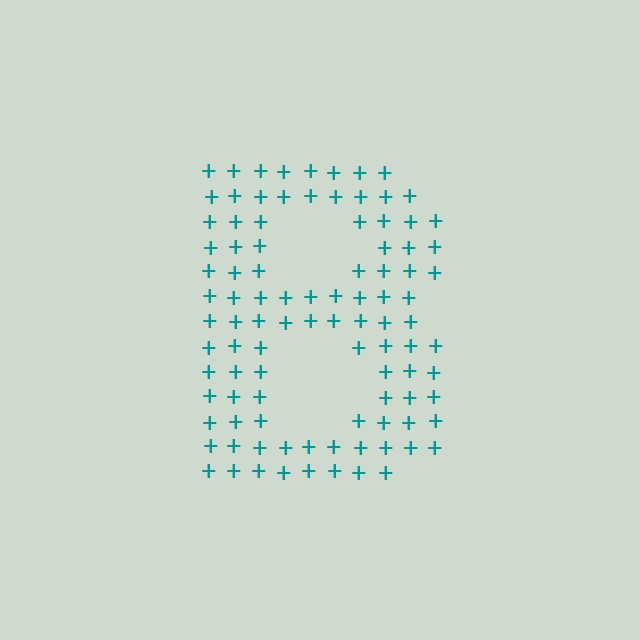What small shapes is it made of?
It is made of small plus signs.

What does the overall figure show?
The overall figure shows the letter B.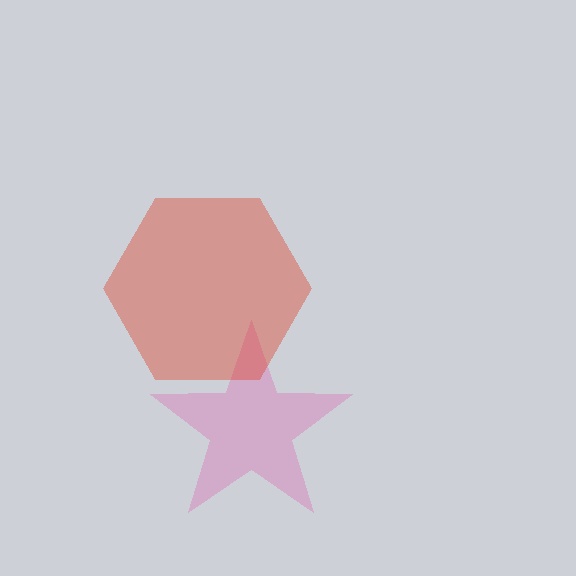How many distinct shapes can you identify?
There are 2 distinct shapes: a pink star, a red hexagon.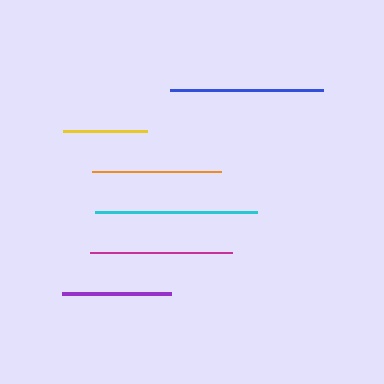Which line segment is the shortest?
The yellow line is the shortest at approximately 84 pixels.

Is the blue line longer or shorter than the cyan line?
The cyan line is longer than the blue line.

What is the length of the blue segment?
The blue segment is approximately 153 pixels long.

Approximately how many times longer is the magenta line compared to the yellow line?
The magenta line is approximately 1.7 times the length of the yellow line.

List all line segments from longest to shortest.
From longest to shortest: cyan, blue, magenta, orange, purple, yellow.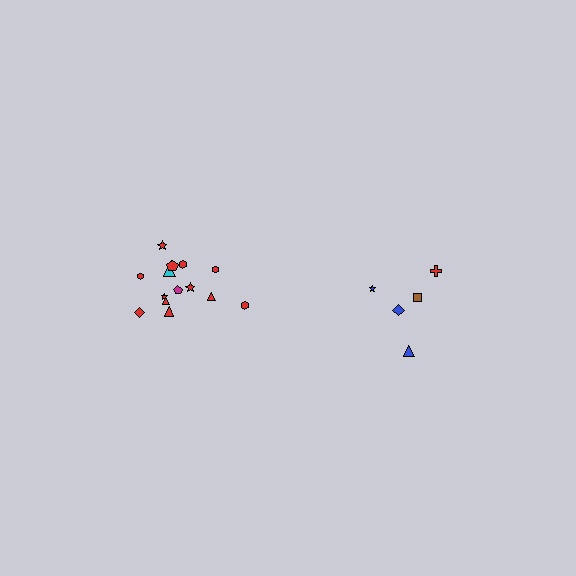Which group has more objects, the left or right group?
The left group.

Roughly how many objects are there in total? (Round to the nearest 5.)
Roughly 20 objects in total.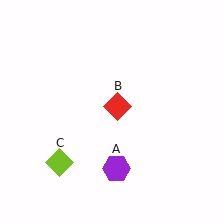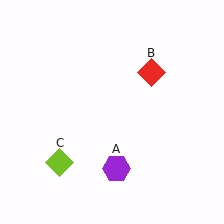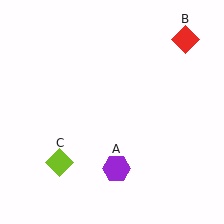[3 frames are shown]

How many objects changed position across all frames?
1 object changed position: red diamond (object B).